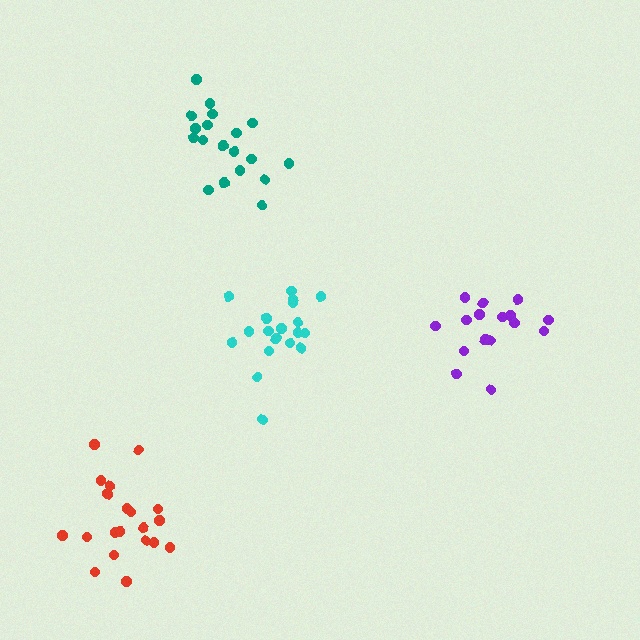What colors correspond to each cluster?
The clusters are colored: teal, purple, red, cyan.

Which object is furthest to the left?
The red cluster is leftmost.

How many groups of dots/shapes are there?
There are 4 groups.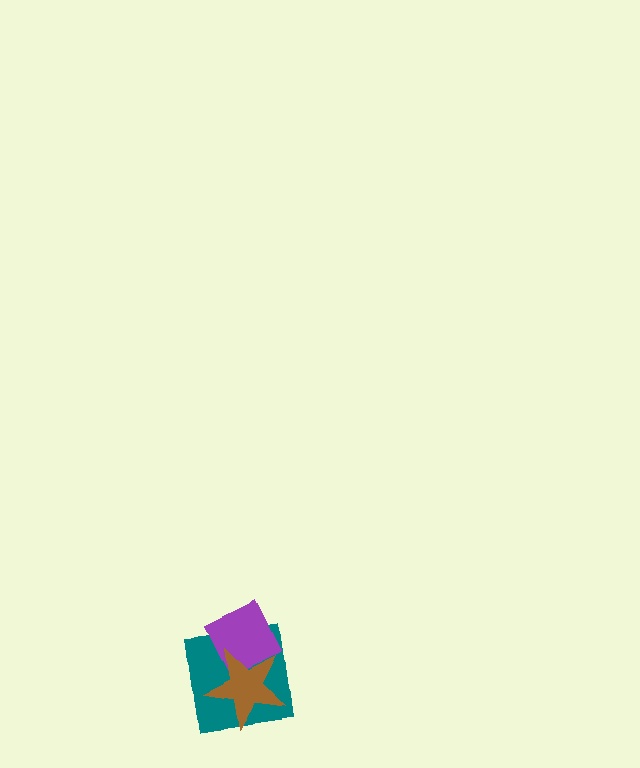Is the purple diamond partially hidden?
Yes, it is partially covered by another shape.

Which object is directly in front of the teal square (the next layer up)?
The purple diamond is directly in front of the teal square.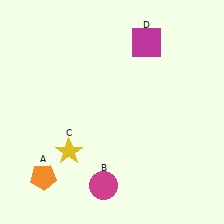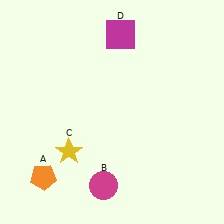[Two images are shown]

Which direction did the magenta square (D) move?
The magenta square (D) moved left.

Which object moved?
The magenta square (D) moved left.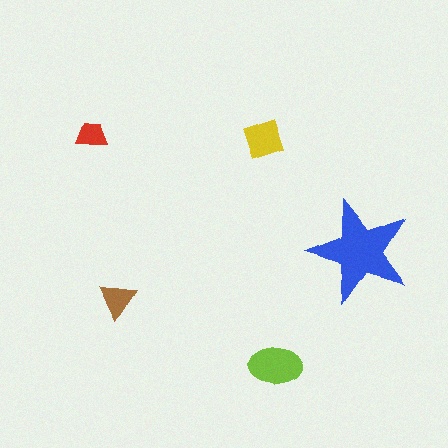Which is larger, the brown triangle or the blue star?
The blue star.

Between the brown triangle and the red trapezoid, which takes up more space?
The brown triangle.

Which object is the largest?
The blue star.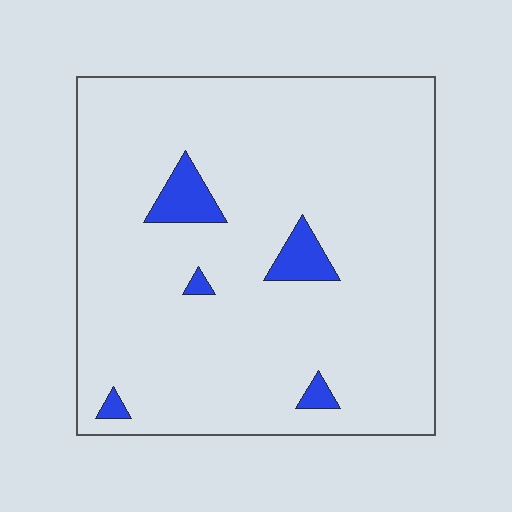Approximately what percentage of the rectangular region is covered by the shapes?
Approximately 5%.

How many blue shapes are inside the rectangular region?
5.